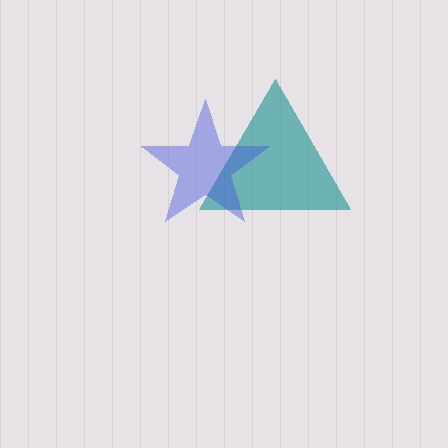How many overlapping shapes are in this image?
There are 2 overlapping shapes in the image.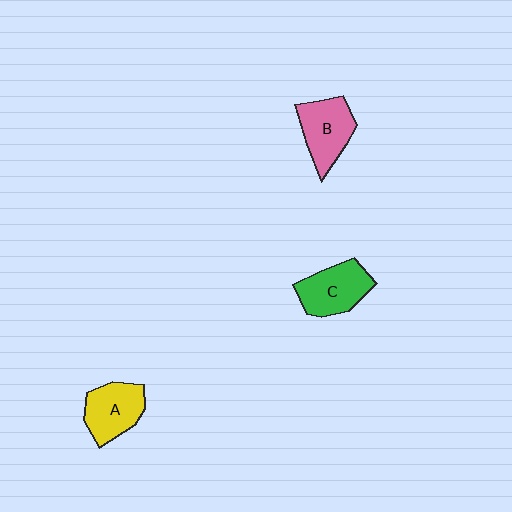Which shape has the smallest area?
Shape A (yellow).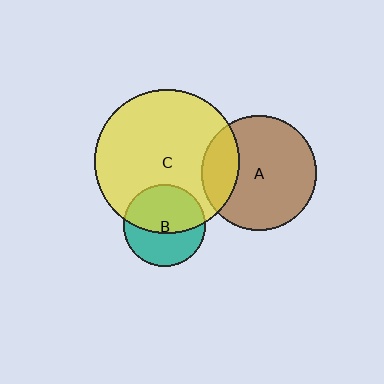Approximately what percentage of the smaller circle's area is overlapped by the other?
Approximately 55%.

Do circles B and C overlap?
Yes.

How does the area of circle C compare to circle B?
Approximately 3.1 times.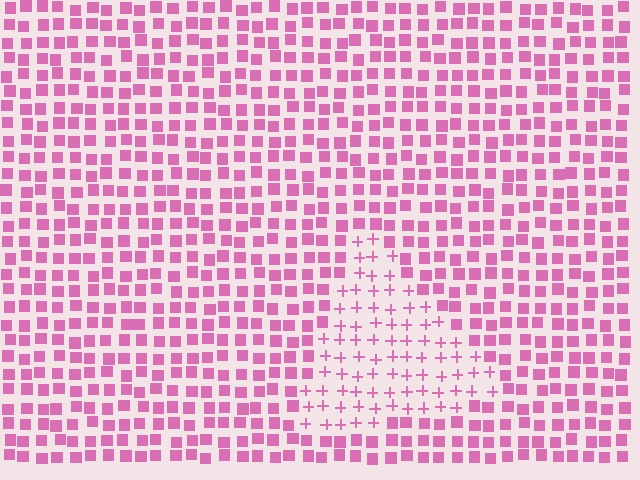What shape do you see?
I see a triangle.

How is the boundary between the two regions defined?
The boundary is defined by a change in element shape: plus signs inside vs. squares outside. All elements share the same color and spacing.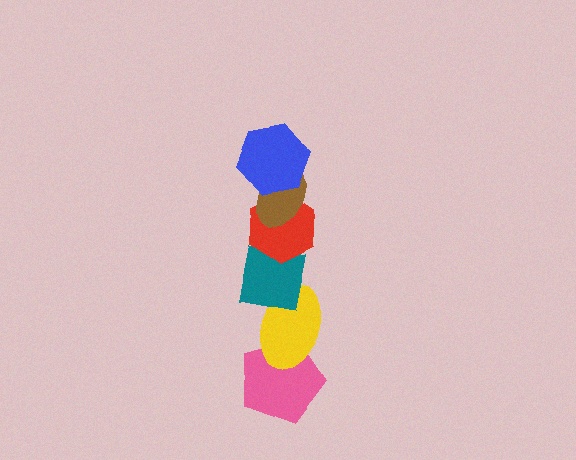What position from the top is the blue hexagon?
The blue hexagon is 1st from the top.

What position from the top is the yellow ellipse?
The yellow ellipse is 5th from the top.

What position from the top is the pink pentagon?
The pink pentagon is 6th from the top.